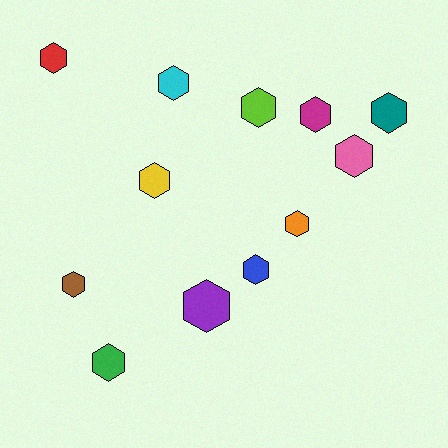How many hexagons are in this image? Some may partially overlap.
There are 12 hexagons.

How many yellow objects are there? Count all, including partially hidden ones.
There is 1 yellow object.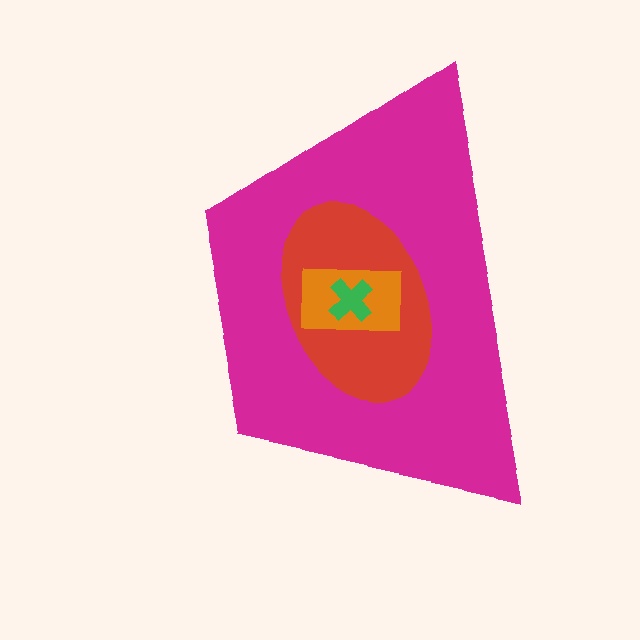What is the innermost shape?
The green cross.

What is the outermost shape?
The magenta trapezoid.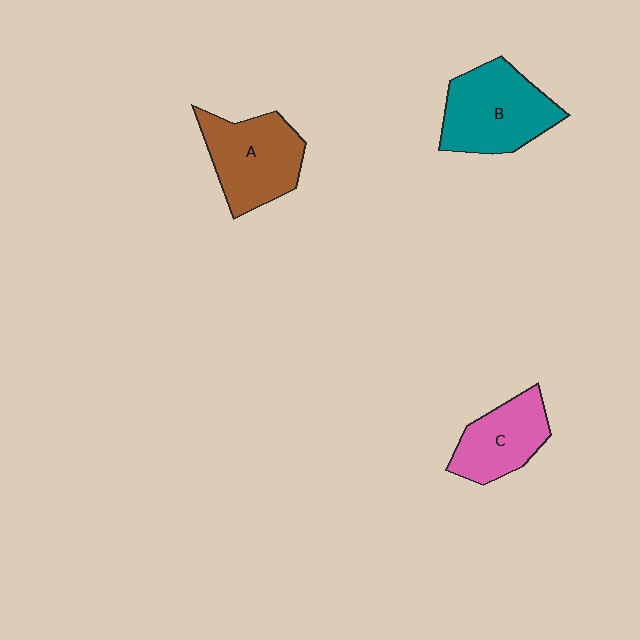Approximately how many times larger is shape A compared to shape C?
Approximately 1.3 times.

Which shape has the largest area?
Shape B (teal).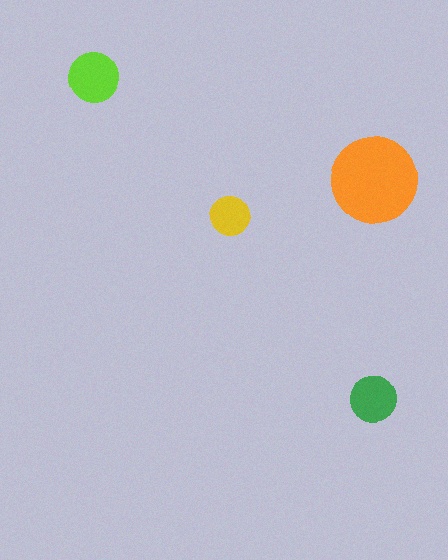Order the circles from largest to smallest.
the orange one, the lime one, the green one, the yellow one.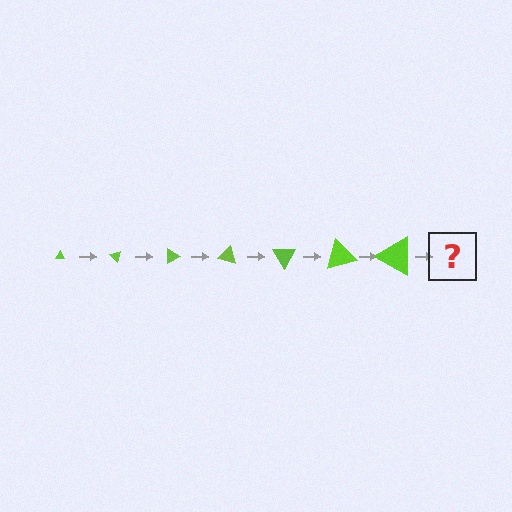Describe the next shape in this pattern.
It should be a triangle, larger than the previous one and rotated 315 degrees from the start.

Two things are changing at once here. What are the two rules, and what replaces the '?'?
The two rules are that the triangle grows larger each step and it rotates 45 degrees each step. The '?' should be a triangle, larger than the previous one and rotated 315 degrees from the start.